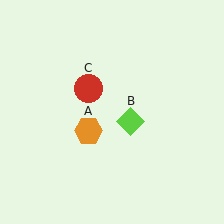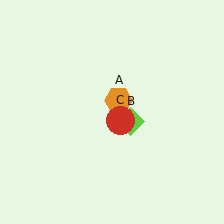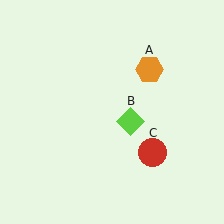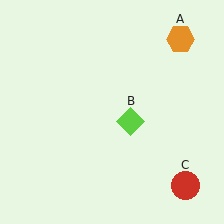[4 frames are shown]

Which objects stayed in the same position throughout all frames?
Lime diamond (object B) remained stationary.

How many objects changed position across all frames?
2 objects changed position: orange hexagon (object A), red circle (object C).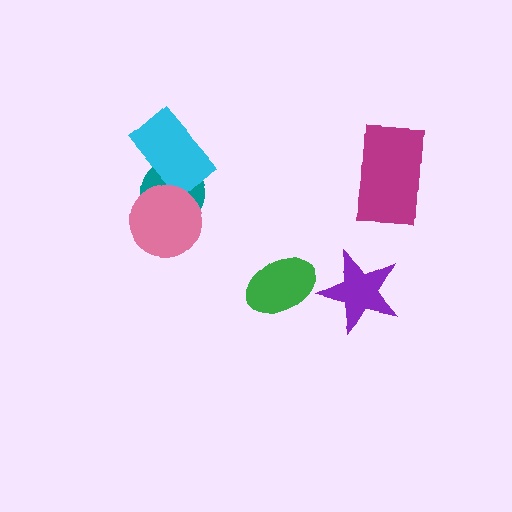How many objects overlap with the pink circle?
1 object overlaps with the pink circle.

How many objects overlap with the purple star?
0 objects overlap with the purple star.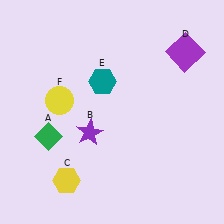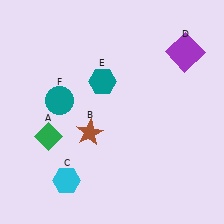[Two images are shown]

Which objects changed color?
B changed from purple to brown. C changed from yellow to cyan. F changed from yellow to teal.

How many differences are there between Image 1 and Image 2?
There are 3 differences between the two images.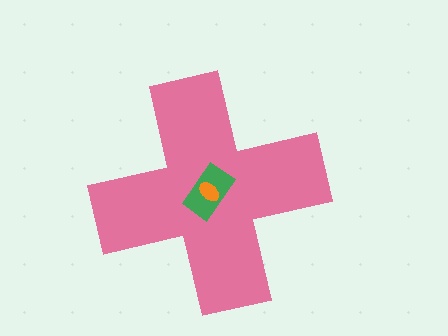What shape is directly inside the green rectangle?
The orange ellipse.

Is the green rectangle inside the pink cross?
Yes.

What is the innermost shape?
The orange ellipse.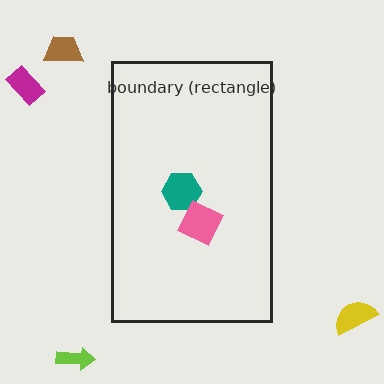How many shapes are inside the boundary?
2 inside, 4 outside.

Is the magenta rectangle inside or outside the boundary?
Outside.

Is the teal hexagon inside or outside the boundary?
Inside.